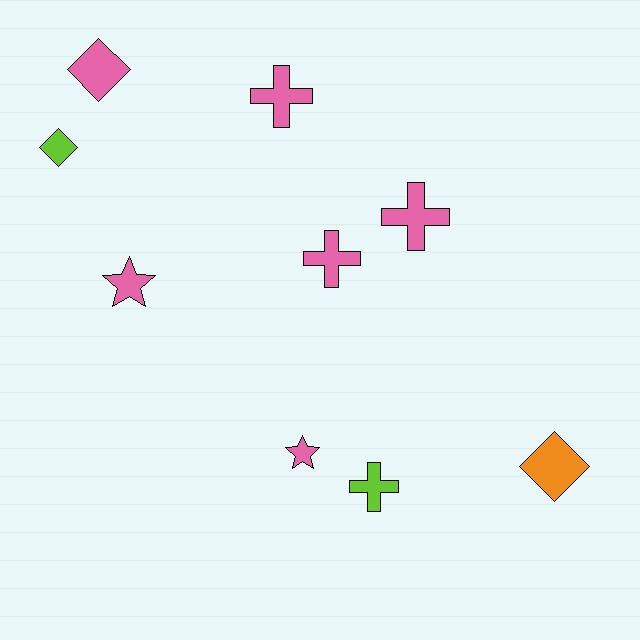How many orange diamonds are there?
There is 1 orange diamond.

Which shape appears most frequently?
Cross, with 4 objects.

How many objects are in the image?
There are 9 objects.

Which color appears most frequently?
Pink, with 6 objects.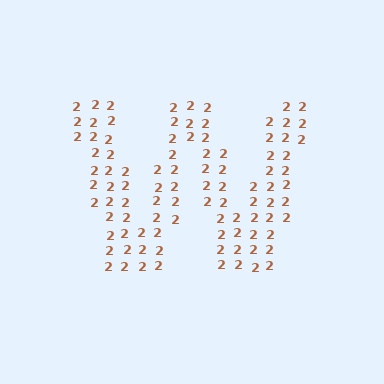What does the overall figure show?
The overall figure shows the letter W.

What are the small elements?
The small elements are digit 2's.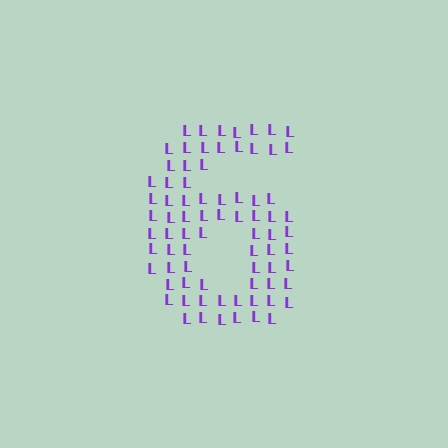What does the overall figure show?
The overall figure shows the digit 6.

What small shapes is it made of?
It is made of small letter L's.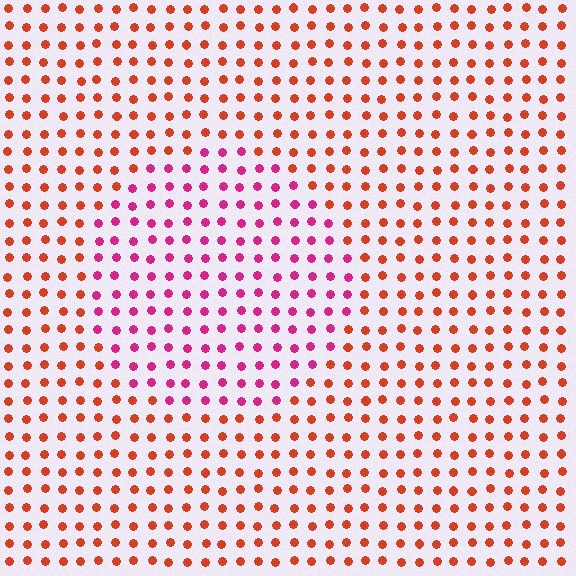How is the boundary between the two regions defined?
The boundary is defined purely by a slight shift in hue (about 43 degrees). Spacing, size, and orientation are identical on both sides.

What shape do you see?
I see a circle.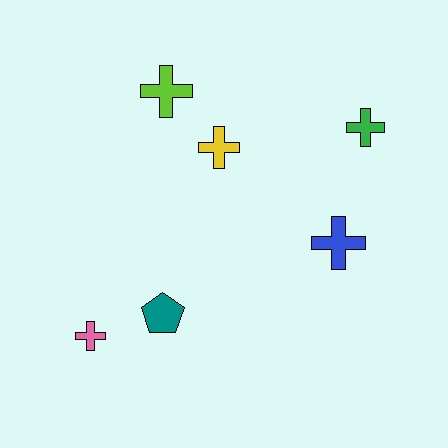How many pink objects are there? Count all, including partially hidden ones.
There is 1 pink object.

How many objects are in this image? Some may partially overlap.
There are 6 objects.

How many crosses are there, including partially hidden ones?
There are 5 crosses.